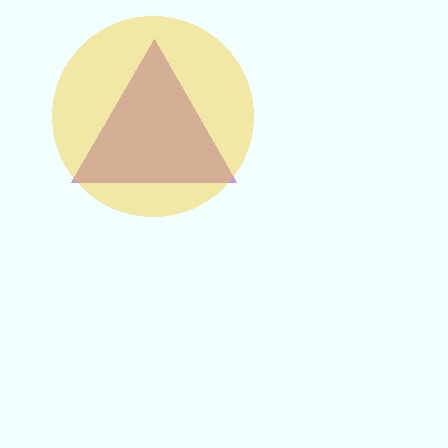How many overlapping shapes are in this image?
There are 2 overlapping shapes in the image.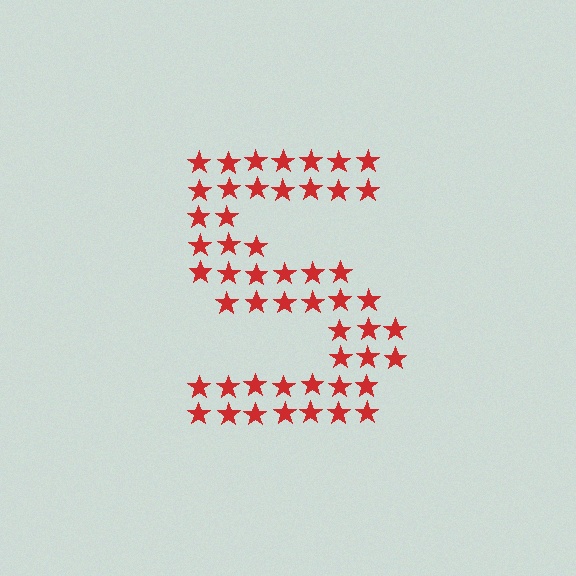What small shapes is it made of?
It is made of small stars.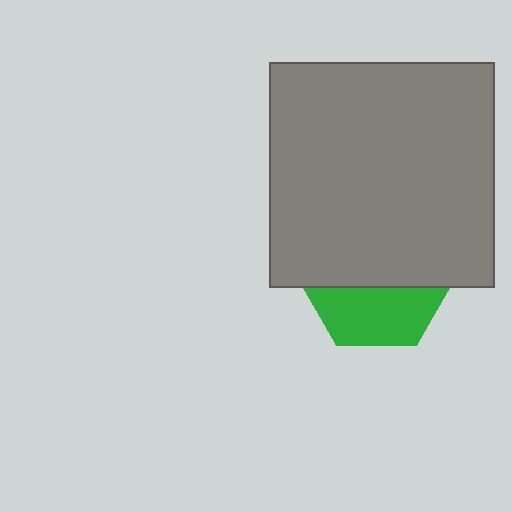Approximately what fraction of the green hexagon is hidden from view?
Roughly 60% of the green hexagon is hidden behind the gray square.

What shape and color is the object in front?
The object in front is a gray square.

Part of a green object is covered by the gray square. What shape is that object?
It is a hexagon.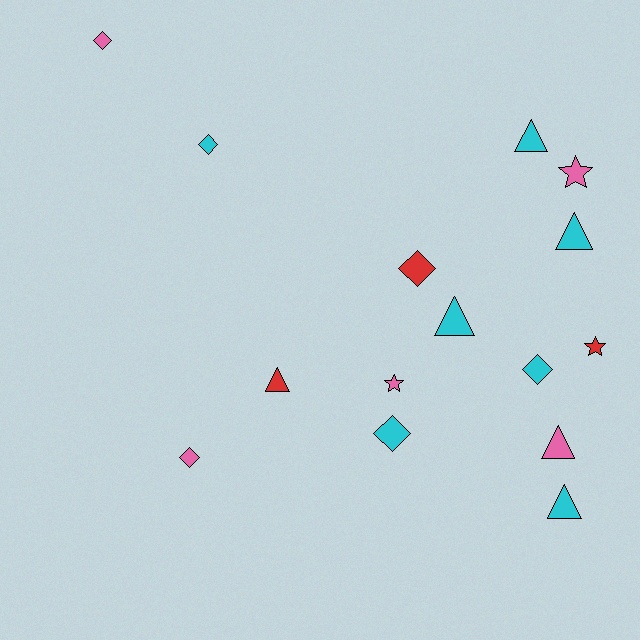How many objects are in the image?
There are 15 objects.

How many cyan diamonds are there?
There are 3 cyan diamonds.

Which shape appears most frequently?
Diamond, with 6 objects.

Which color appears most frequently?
Cyan, with 7 objects.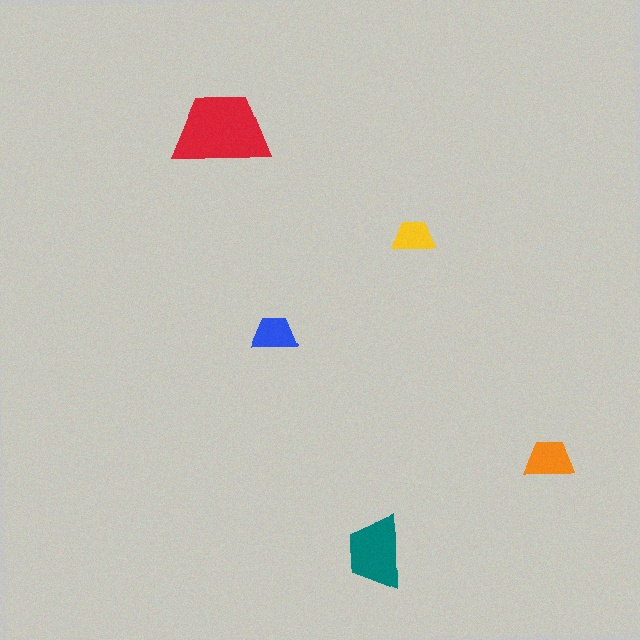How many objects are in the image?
There are 5 objects in the image.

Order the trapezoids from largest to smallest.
the red one, the teal one, the orange one, the blue one, the yellow one.